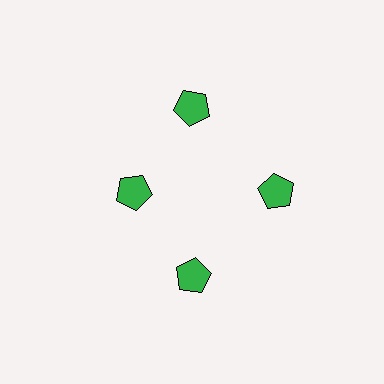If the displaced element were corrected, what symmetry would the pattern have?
It would have 4-fold rotational symmetry — the pattern would map onto itself every 90 degrees.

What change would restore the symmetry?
The symmetry would be restored by moving it outward, back onto the ring so that all 4 pentagons sit at equal angles and equal distance from the center.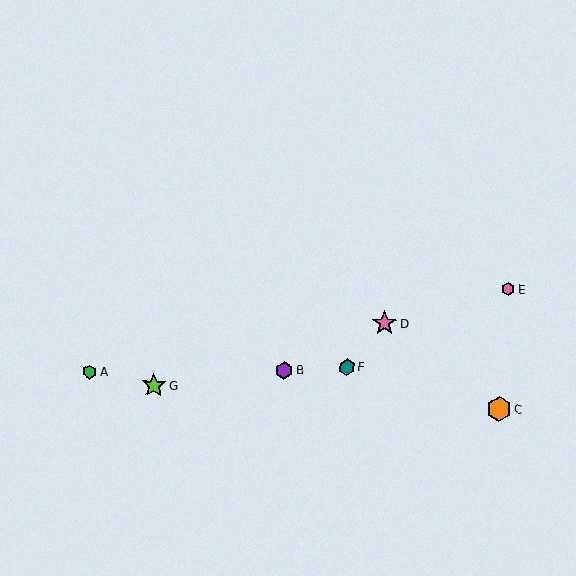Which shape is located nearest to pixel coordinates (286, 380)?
The purple hexagon (labeled B) at (284, 370) is nearest to that location.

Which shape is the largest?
The pink star (labeled D) is the largest.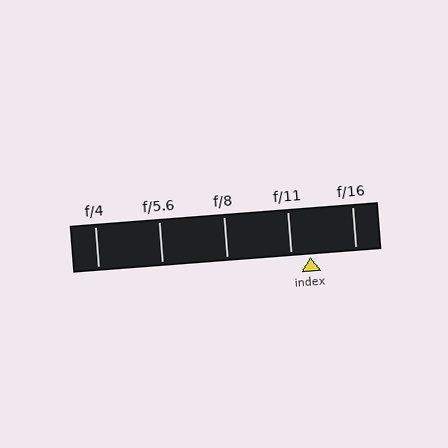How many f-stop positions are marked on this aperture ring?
There are 5 f-stop positions marked.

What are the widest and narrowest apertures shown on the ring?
The widest aperture shown is f/4 and the narrowest is f/16.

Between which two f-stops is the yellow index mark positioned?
The index mark is between f/11 and f/16.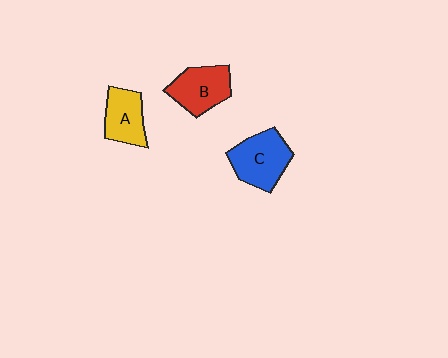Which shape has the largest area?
Shape C (blue).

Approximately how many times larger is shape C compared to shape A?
Approximately 1.3 times.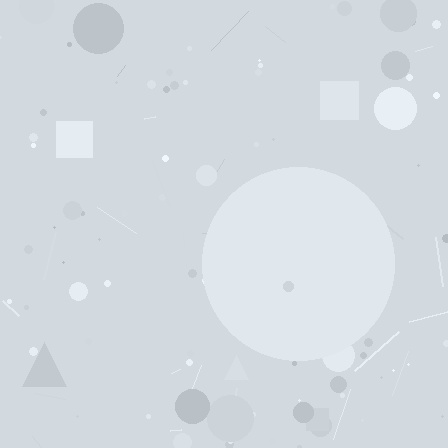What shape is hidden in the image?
A circle is hidden in the image.